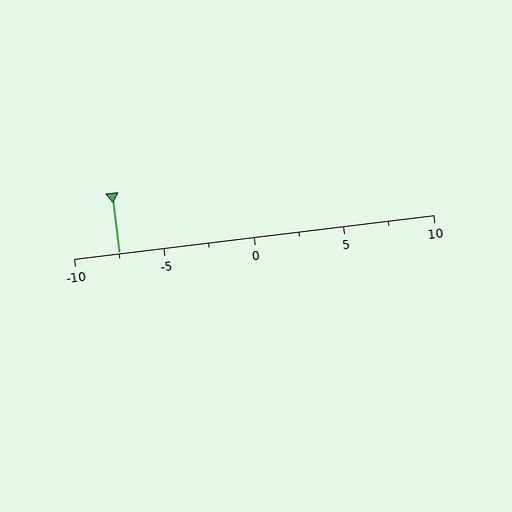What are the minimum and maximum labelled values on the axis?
The axis runs from -10 to 10.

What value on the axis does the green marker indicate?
The marker indicates approximately -7.5.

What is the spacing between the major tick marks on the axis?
The major ticks are spaced 5 apart.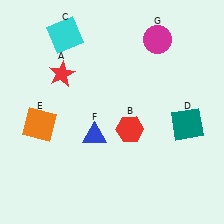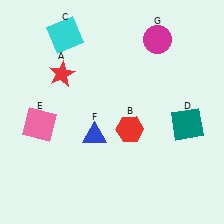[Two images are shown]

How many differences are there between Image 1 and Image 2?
There is 1 difference between the two images.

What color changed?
The square (E) changed from orange in Image 1 to pink in Image 2.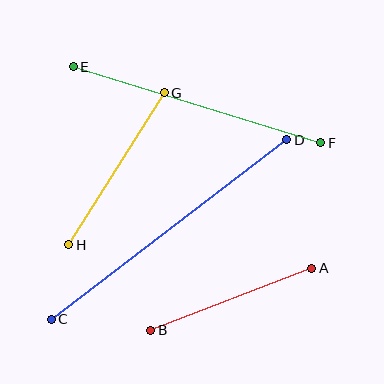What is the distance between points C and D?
The distance is approximately 296 pixels.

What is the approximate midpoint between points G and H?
The midpoint is at approximately (117, 169) pixels.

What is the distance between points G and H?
The distance is approximately 180 pixels.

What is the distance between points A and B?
The distance is approximately 172 pixels.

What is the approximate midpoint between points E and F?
The midpoint is at approximately (197, 105) pixels.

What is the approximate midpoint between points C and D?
The midpoint is at approximately (169, 229) pixels.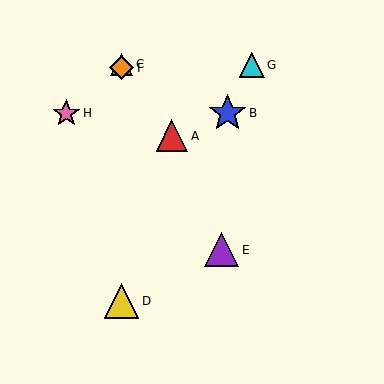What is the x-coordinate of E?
Object E is at x≈222.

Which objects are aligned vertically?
Objects C, D, F are aligned vertically.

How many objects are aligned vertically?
3 objects (C, D, F) are aligned vertically.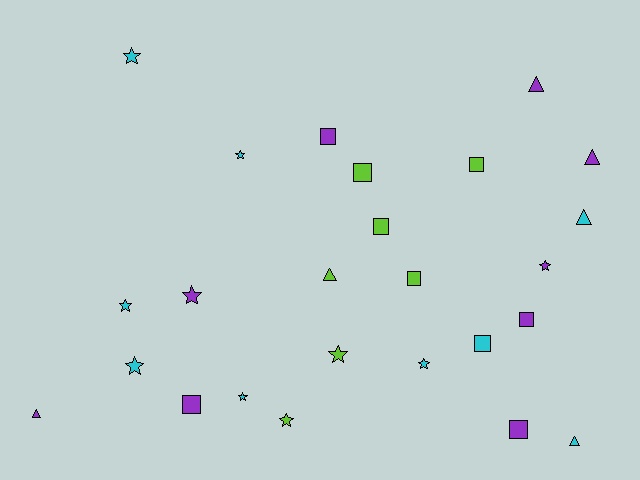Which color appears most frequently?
Cyan, with 9 objects.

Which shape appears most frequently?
Star, with 10 objects.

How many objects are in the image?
There are 25 objects.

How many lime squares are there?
There are 4 lime squares.